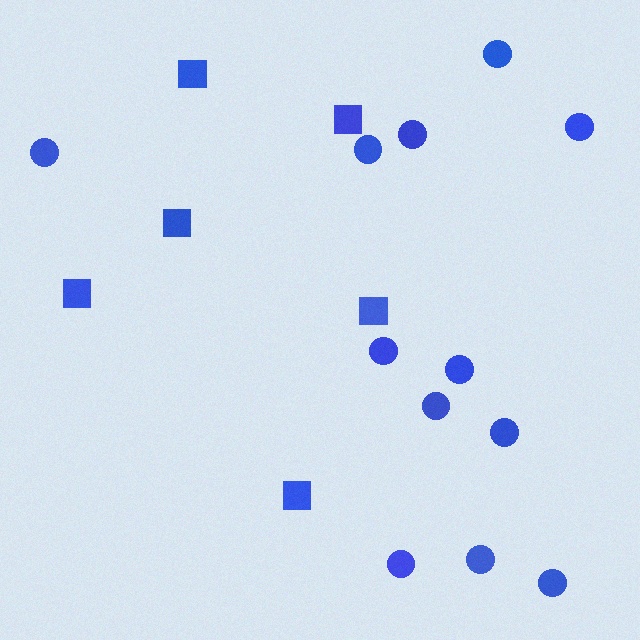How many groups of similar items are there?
There are 2 groups: one group of circles (12) and one group of squares (6).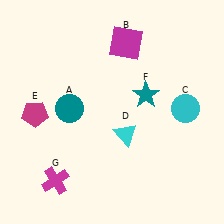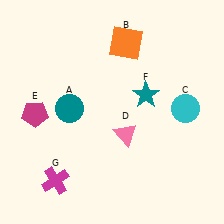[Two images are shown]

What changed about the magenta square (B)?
In Image 1, B is magenta. In Image 2, it changed to orange.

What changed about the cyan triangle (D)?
In Image 1, D is cyan. In Image 2, it changed to pink.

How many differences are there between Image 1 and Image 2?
There are 2 differences between the two images.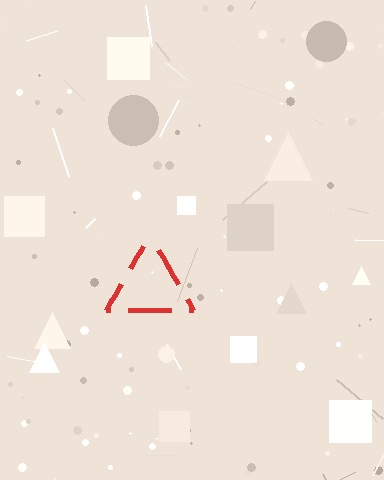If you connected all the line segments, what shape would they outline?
They would outline a triangle.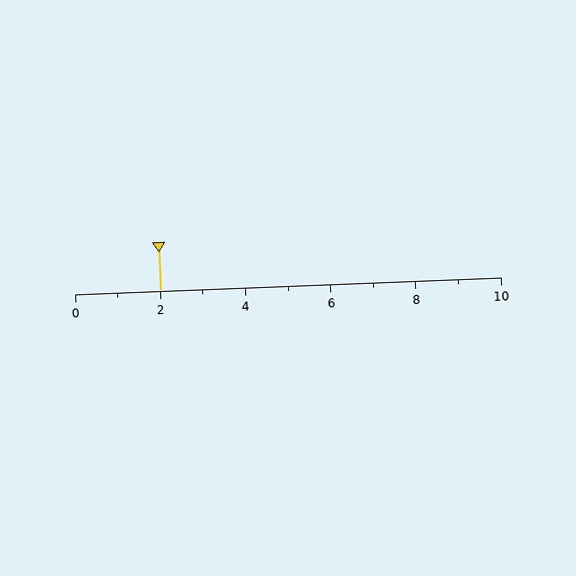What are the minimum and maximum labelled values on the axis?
The axis runs from 0 to 10.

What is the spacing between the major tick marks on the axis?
The major ticks are spaced 2 apart.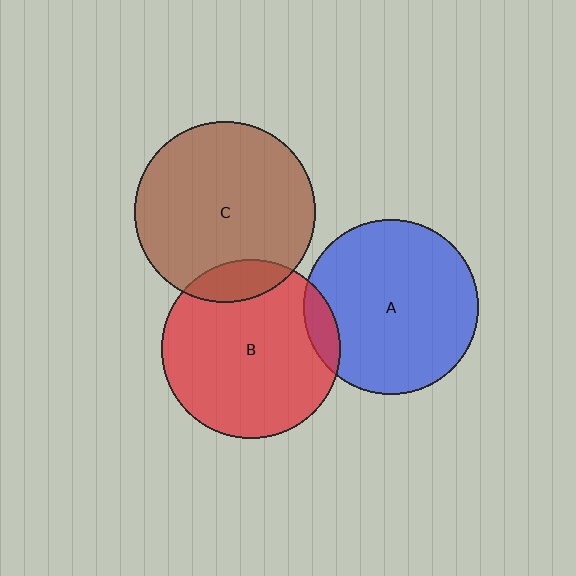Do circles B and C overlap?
Yes.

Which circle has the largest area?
Circle C (brown).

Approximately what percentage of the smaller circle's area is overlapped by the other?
Approximately 10%.